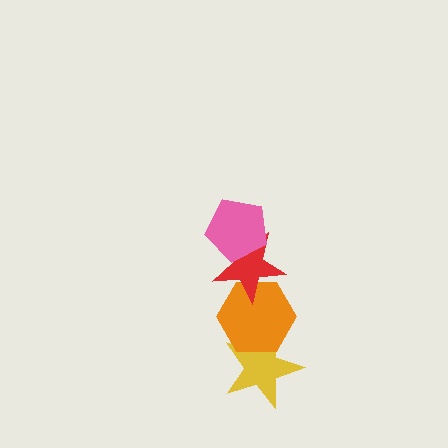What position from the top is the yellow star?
The yellow star is 4th from the top.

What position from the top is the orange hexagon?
The orange hexagon is 3rd from the top.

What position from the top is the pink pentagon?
The pink pentagon is 1st from the top.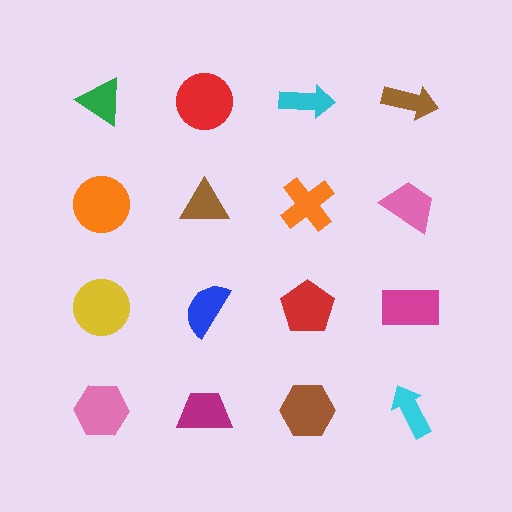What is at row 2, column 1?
An orange circle.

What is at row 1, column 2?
A red circle.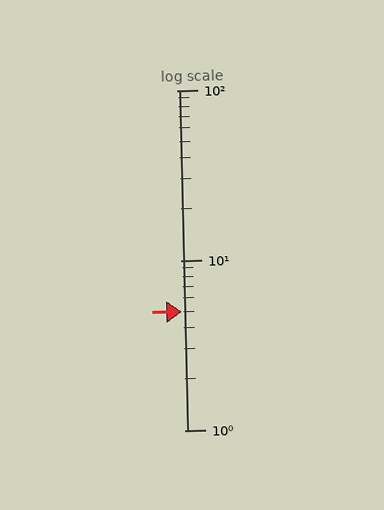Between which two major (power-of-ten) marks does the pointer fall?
The pointer is between 1 and 10.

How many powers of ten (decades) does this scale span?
The scale spans 2 decades, from 1 to 100.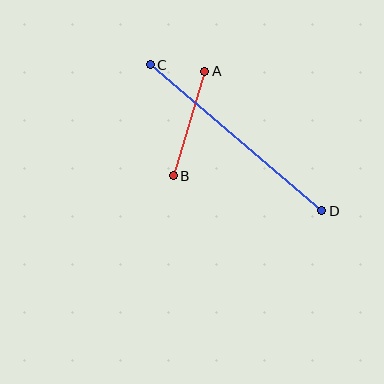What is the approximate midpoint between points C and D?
The midpoint is at approximately (236, 138) pixels.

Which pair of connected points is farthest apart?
Points C and D are farthest apart.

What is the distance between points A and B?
The distance is approximately 109 pixels.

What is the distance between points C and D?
The distance is approximately 225 pixels.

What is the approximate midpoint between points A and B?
The midpoint is at approximately (189, 123) pixels.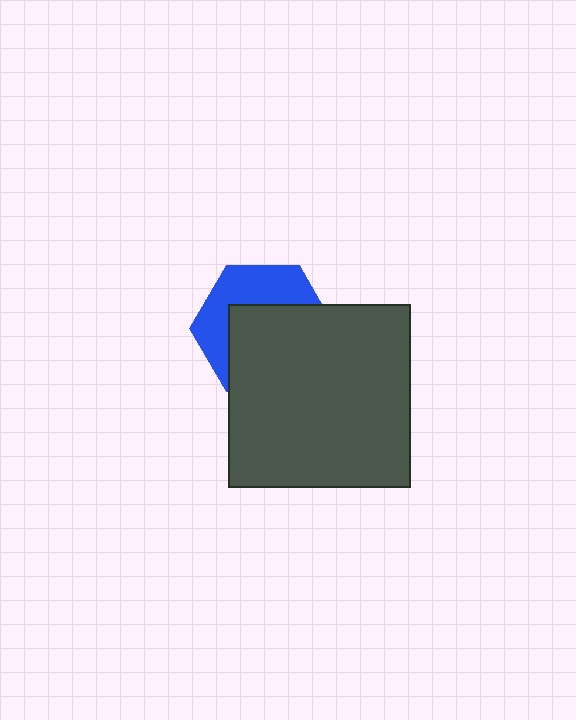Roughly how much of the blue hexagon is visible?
A small part of it is visible (roughly 41%).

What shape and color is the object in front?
The object in front is a dark gray square.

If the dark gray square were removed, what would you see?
You would see the complete blue hexagon.